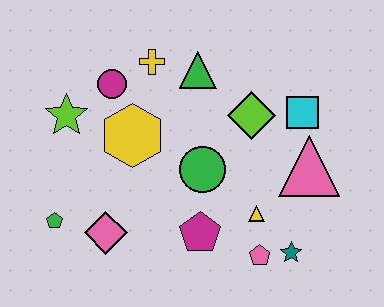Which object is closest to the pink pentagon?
The teal star is closest to the pink pentagon.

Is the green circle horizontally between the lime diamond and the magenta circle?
Yes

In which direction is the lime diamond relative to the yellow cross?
The lime diamond is to the right of the yellow cross.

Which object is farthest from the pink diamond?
The cyan square is farthest from the pink diamond.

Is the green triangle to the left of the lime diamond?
Yes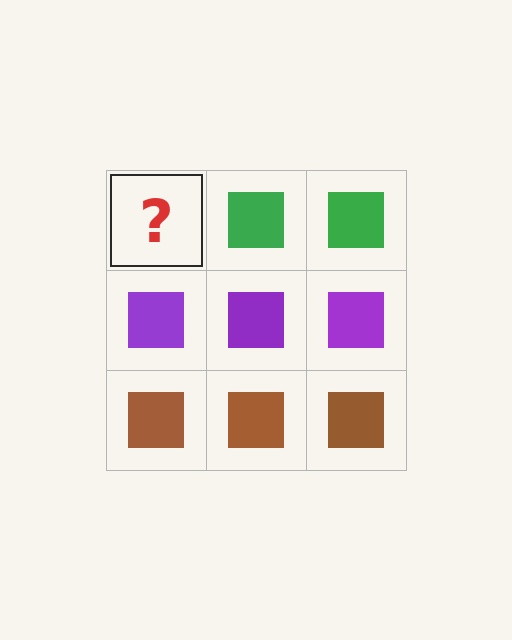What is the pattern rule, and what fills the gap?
The rule is that each row has a consistent color. The gap should be filled with a green square.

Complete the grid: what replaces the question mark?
The question mark should be replaced with a green square.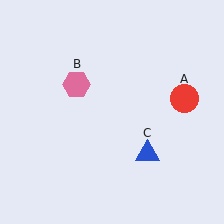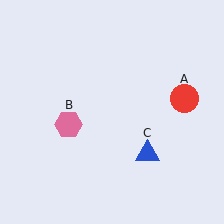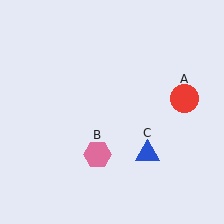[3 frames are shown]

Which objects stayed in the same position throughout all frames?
Red circle (object A) and blue triangle (object C) remained stationary.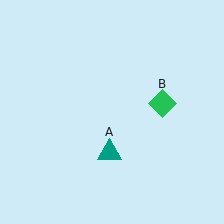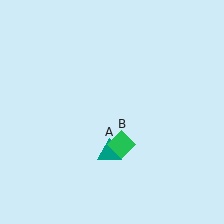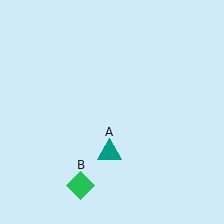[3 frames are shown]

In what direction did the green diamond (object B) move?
The green diamond (object B) moved down and to the left.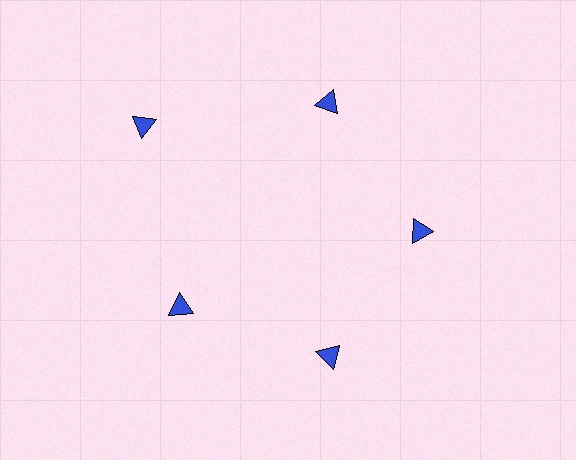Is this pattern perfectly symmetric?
No. The 5 blue triangles are arranged in a ring, but one element near the 10 o'clock position is pushed outward from the center, breaking the 5-fold rotational symmetry.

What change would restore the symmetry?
The symmetry would be restored by moving it inward, back onto the ring so that all 5 triangles sit at equal angles and equal distance from the center.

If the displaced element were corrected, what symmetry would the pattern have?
It would have 5-fold rotational symmetry — the pattern would map onto itself every 72 degrees.